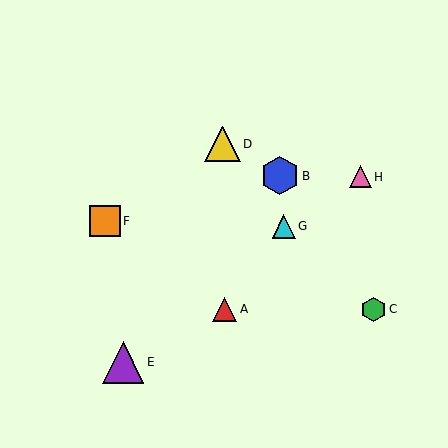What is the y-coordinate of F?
Object F is at y≈221.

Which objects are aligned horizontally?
Objects A, C are aligned horizontally.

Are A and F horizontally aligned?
No, A is at y≈310 and F is at y≈221.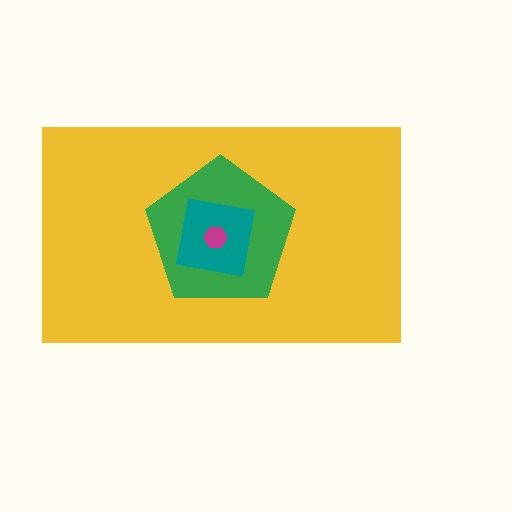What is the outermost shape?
The yellow rectangle.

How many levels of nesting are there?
4.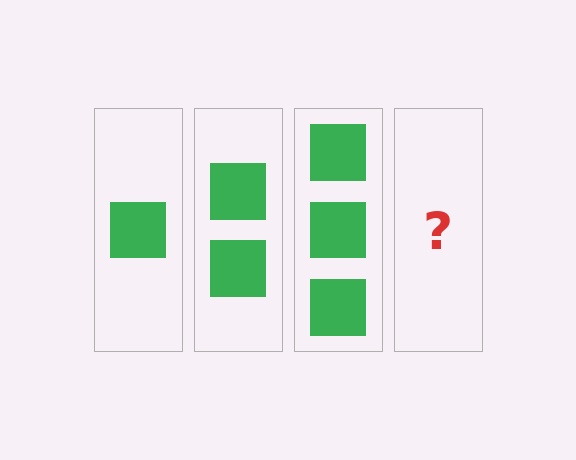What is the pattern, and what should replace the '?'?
The pattern is that each step adds one more square. The '?' should be 4 squares.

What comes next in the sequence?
The next element should be 4 squares.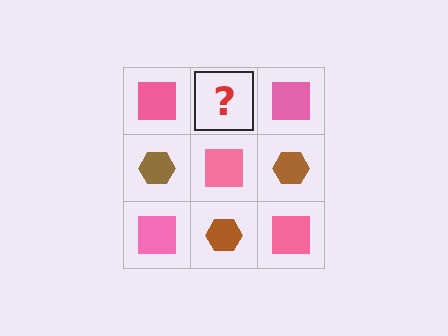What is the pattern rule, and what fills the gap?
The rule is that it alternates pink square and brown hexagon in a checkerboard pattern. The gap should be filled with a brown hexagon.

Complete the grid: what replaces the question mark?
The question mark should be replaced with a brown hexagon.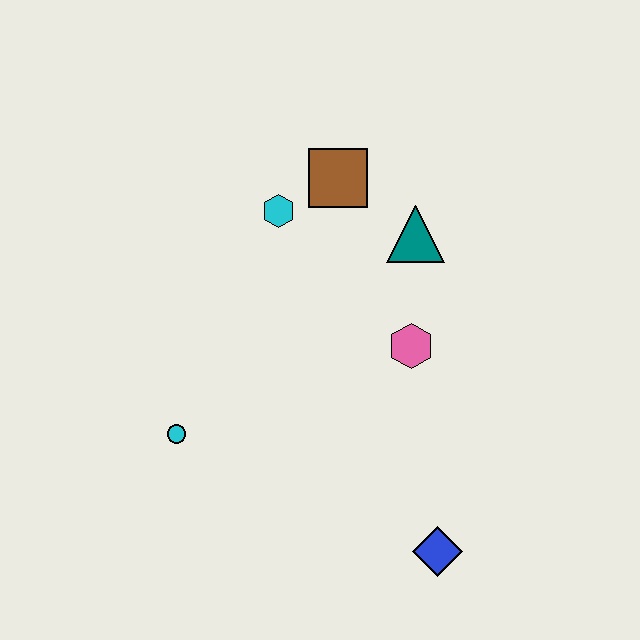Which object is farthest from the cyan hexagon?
The blue diamond is farthest from the cyan hexagon.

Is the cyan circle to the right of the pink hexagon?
No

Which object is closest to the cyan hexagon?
The brown square is closest to the cyan hexagon.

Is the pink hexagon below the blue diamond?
No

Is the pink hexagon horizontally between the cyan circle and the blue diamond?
Yes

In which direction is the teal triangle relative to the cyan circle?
The teal triangle is to the right of the cyan circle.